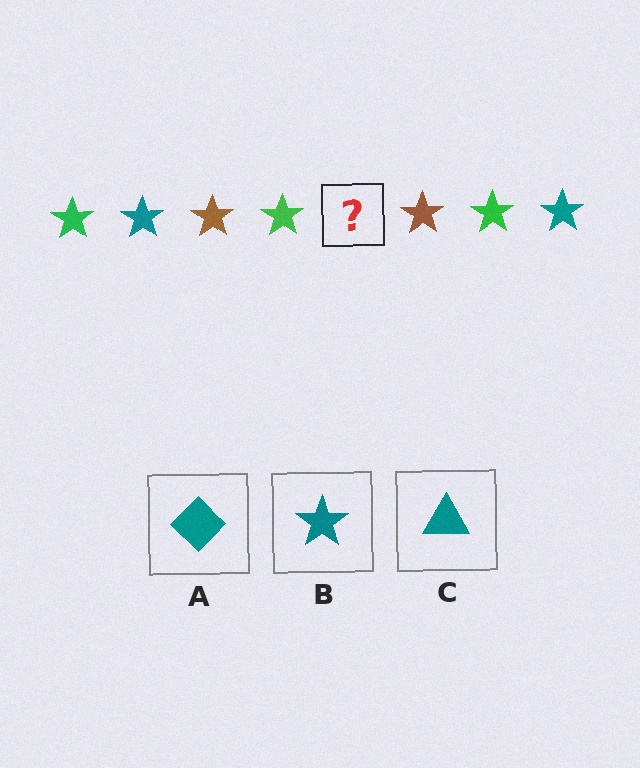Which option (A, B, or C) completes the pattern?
B.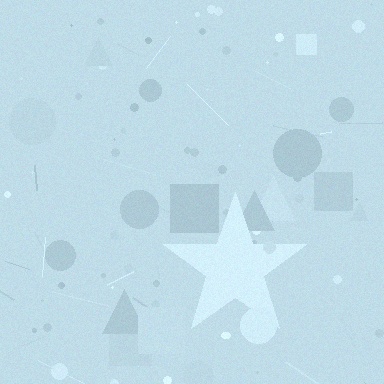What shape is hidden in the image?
A star is hidden in the image.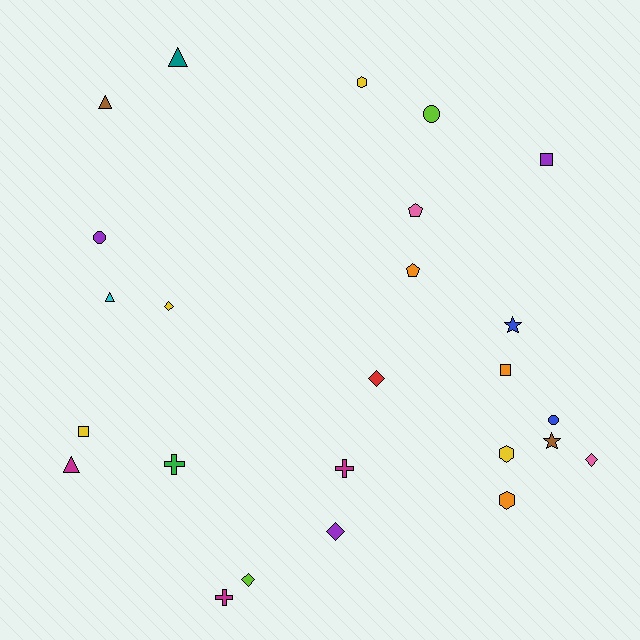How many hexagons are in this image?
There are 3 hexagons.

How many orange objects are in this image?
There are 3 orange objects.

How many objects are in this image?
There are 25 objects.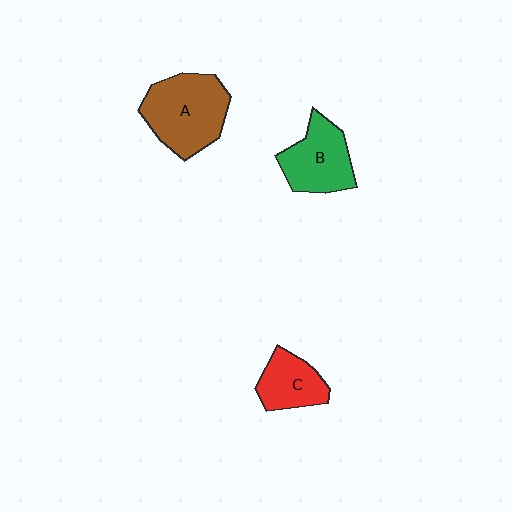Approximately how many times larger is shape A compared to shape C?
Approximately 1.8 times.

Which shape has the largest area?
Shape A (brown).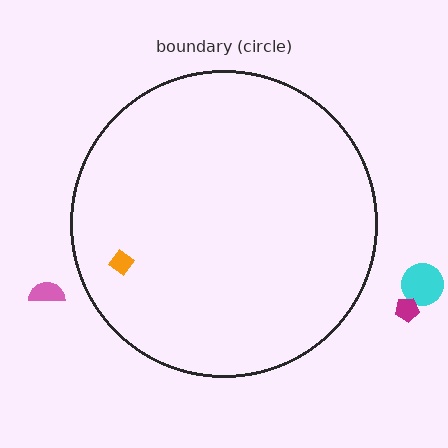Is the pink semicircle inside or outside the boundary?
Outside.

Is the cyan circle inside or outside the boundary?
Outside.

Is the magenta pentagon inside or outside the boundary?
Outside.